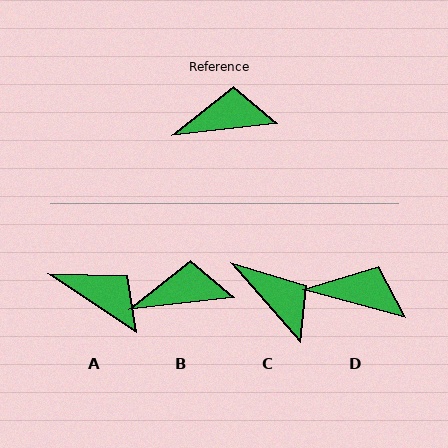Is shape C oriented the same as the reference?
No, it is off by about 55 degrees.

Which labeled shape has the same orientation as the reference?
B.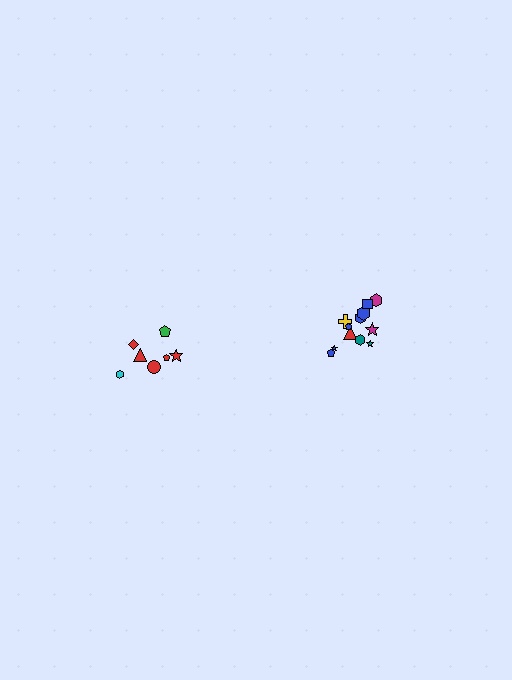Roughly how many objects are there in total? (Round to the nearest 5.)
Roughly 20 objects in total.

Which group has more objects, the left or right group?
The right group.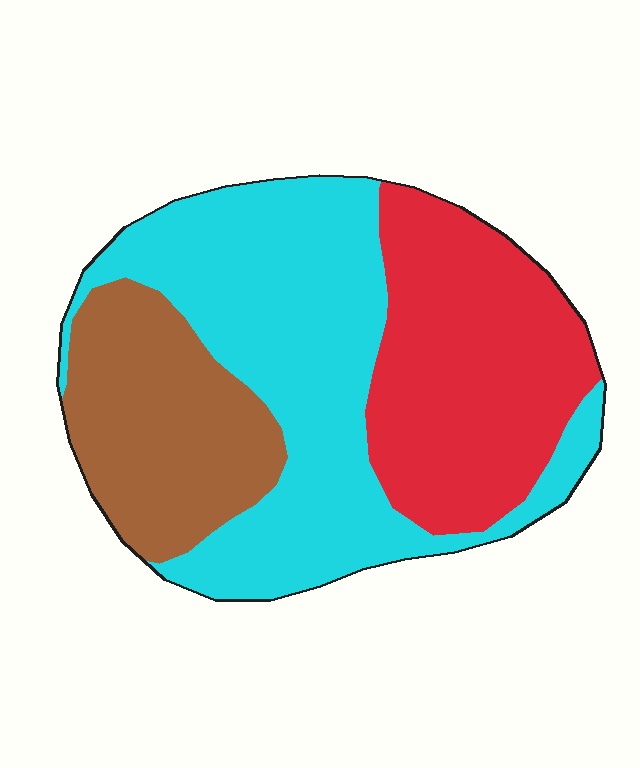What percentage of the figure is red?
Red takes up about one third (1/3) of the figure.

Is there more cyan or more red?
Cyan.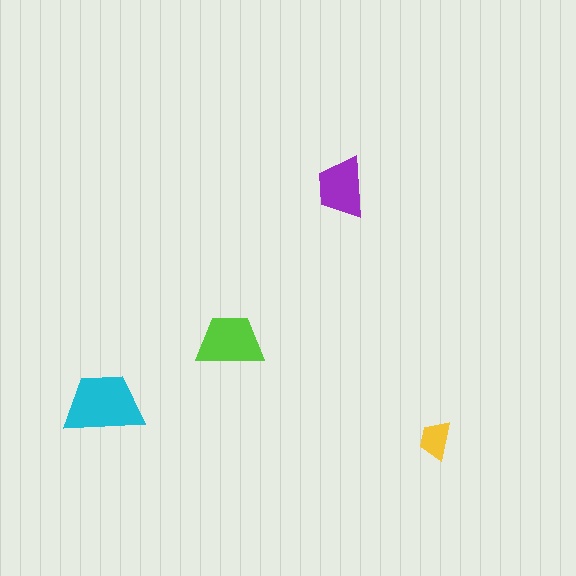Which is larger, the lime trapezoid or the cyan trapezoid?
The cyan one.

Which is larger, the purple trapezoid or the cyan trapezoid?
The cyan one.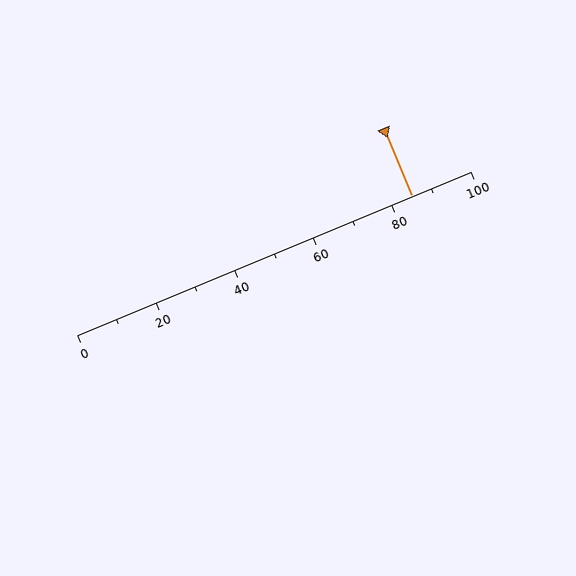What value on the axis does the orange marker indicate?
The marker indicates approximately 85.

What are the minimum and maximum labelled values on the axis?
The axis runs from 0 to 100.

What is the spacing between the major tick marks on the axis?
The major ticks are spaced 20 apart.